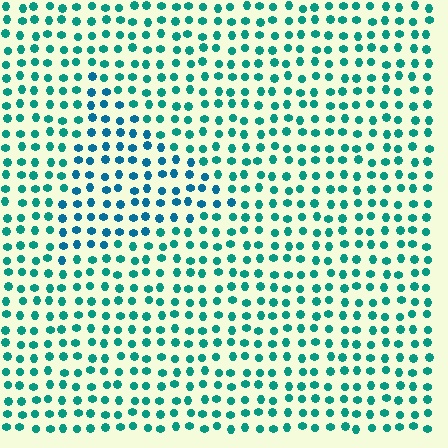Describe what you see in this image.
The image is filled with small teal elements in a uniform arrangement. A triangle-shaped region is visible where the elements are tinted to a slightly different hue, forming a subtle color boundary.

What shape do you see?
I see a triangle.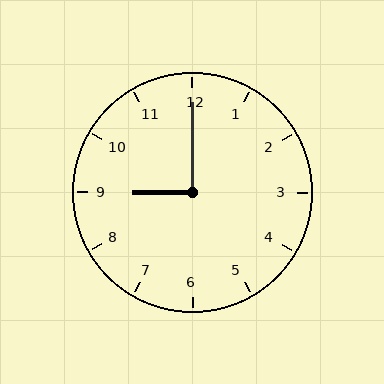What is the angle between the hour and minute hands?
Approximately 90 degrees.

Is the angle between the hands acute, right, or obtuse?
It is right.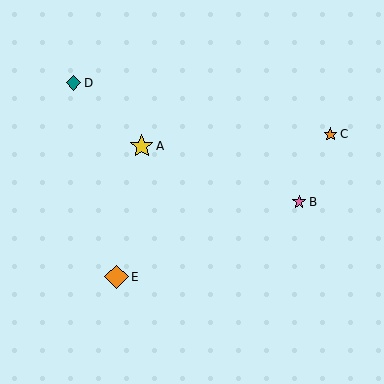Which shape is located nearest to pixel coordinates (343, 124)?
The orange star (labeled C) at (330, 134) is nearest to that location.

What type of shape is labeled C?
Shape C is an orange star.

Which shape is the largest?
The orange diamond (labeled E) is the largest.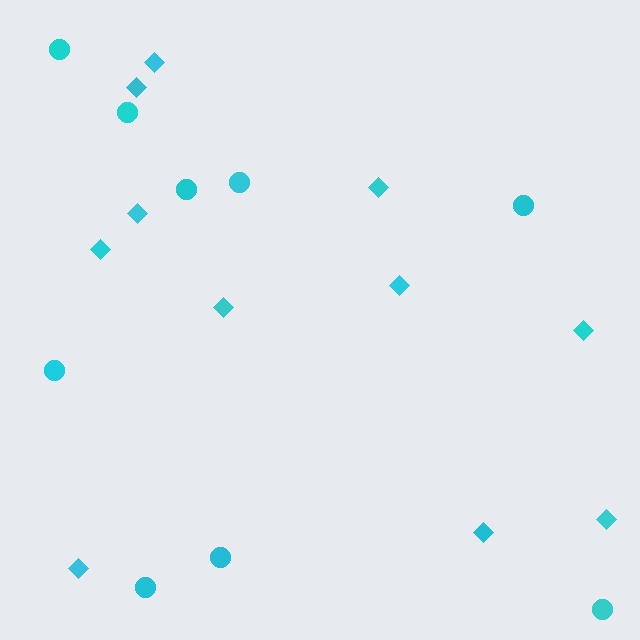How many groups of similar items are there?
There are 2 groups: one group of diamonds (11) and one group of circles (9).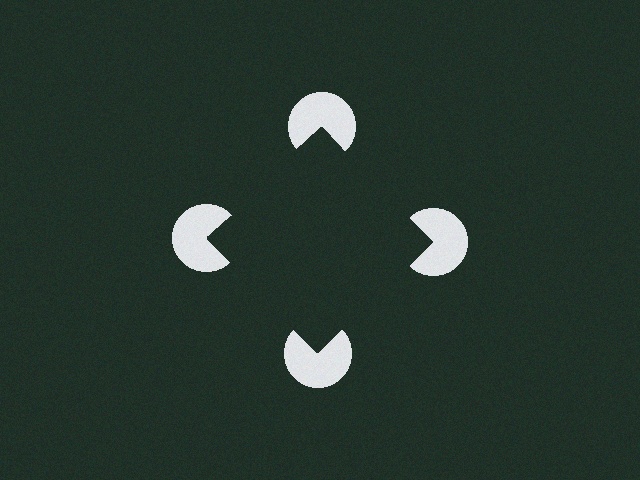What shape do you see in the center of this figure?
An illusory square — its edges are inferred from the aligned wedge cuts in the pac-man discs, not physically drawn.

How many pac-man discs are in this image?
There are 4 — one at each vertex of the illusory square.